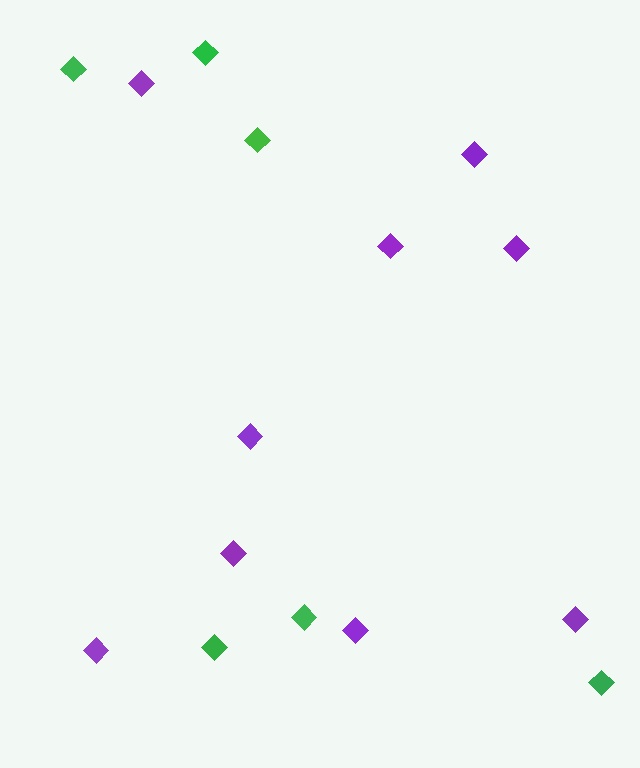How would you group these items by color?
There are 2 groups: one group of purple diamonds (9) and one group of green diamonds (6).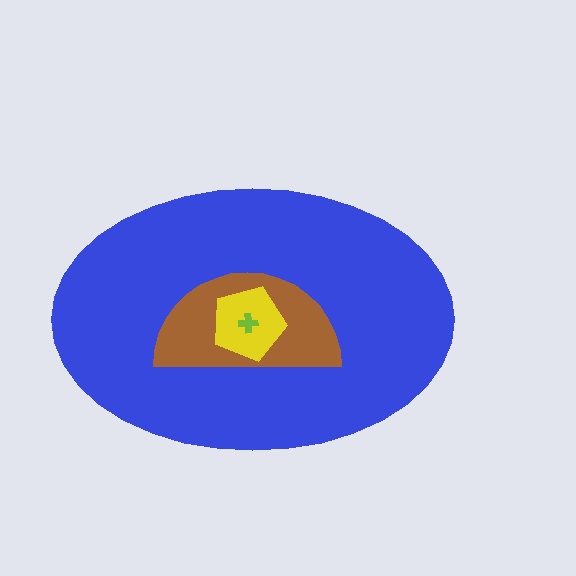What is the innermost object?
The lime cross.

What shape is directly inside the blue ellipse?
The brown semicircle.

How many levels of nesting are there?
4.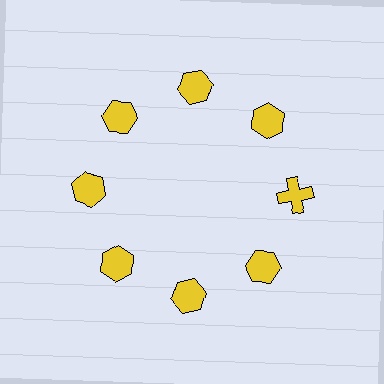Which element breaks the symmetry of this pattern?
The yellow cross at roughly the 3 o'clock position breaks the symmetry. All other shapes are yellow hexagons.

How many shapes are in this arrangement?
There are 8 shapes arranged in a ring pattern.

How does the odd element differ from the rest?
It has a different shape: cross instead of hexagon.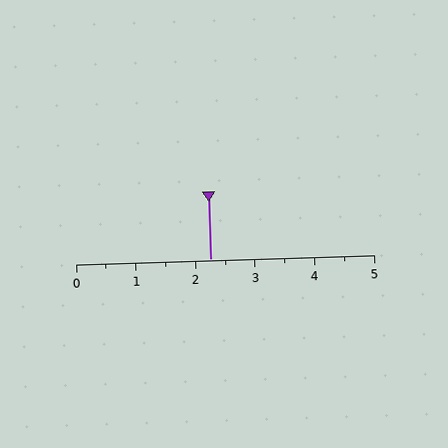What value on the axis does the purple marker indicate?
The marker indicates approximately 2.2.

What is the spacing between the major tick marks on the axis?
The major ticks are spaced 1 apart.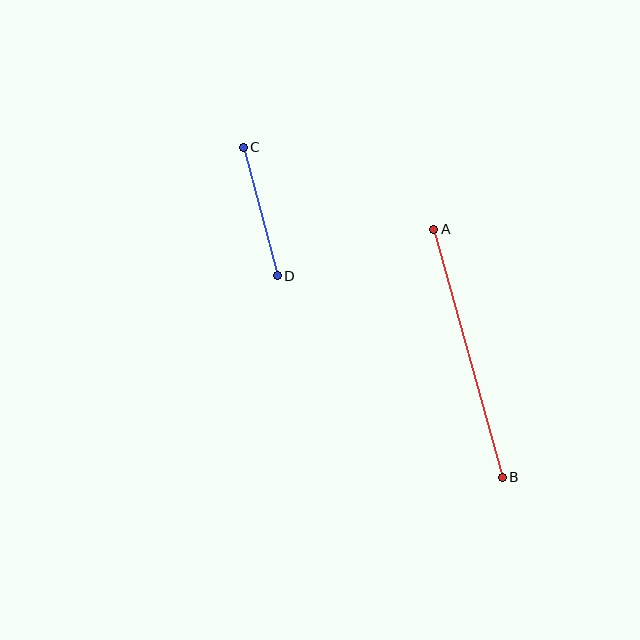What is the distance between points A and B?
The distance is approximately 258 pixels.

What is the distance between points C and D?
The distance is approximately 133 pixels.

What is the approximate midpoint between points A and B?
The midpoint is at approximately (468, 353) pixels.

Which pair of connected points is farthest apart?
Points A and B are farthest apart.